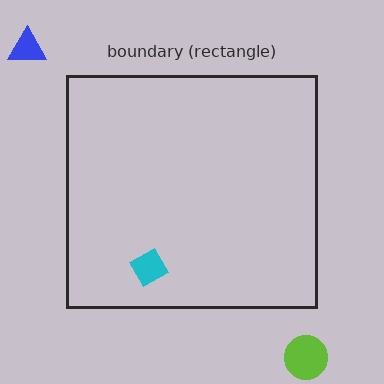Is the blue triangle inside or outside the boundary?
Outside.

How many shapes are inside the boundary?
1 inside, 2 outside.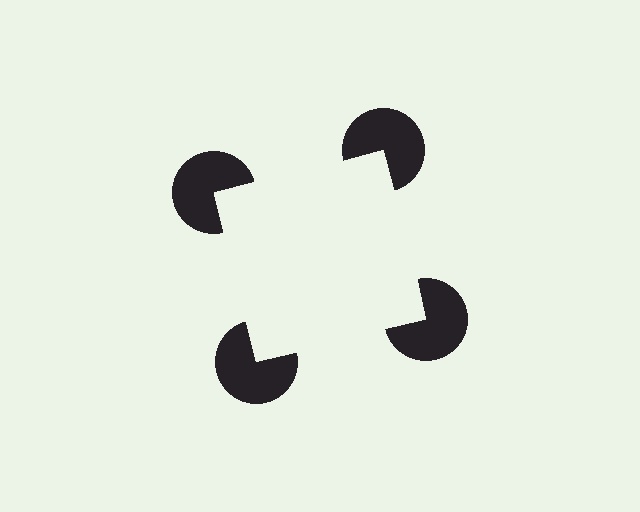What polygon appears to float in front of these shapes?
An illusory square — its edges are inferred from the aligned wedge cuts in the pac-man discs, not physically drawn.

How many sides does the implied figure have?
4 sides.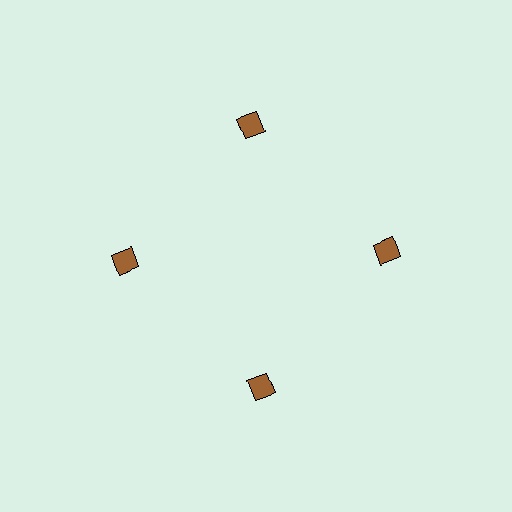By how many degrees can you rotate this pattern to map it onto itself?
The pattern maps onto itself every 90 degrees of rotation.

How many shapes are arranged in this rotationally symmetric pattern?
There are 4 shapes, arranged in 4 groups of 1.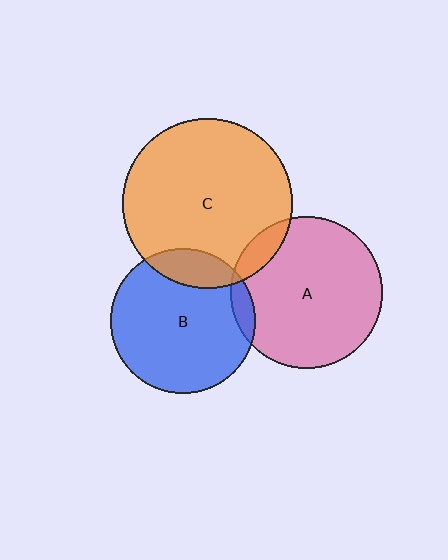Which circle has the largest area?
Circle C (orange).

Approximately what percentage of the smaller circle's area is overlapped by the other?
Approximately 10%.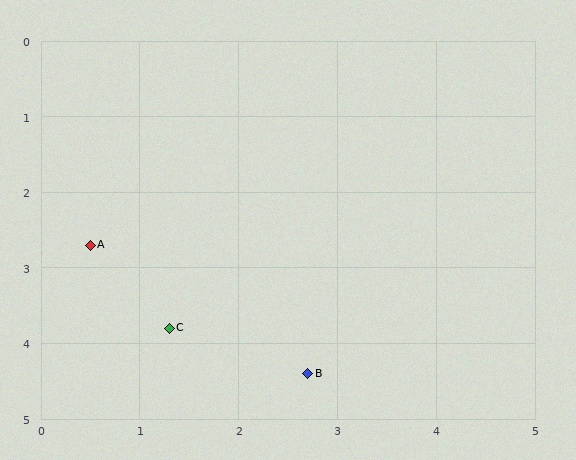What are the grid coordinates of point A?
Point A is at approximately (0.5, 2.7).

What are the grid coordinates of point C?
Point C is at approximately (1.3, 3.8).